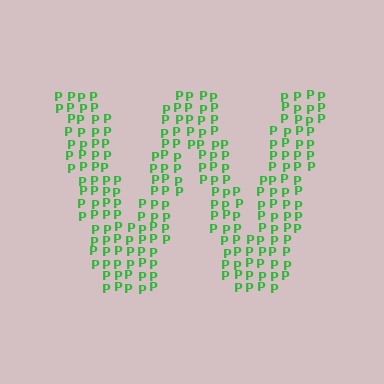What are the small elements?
The small elements are letter P's.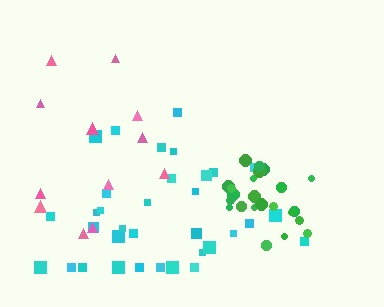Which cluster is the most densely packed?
Green.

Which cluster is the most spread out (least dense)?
Pink.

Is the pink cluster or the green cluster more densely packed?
Green.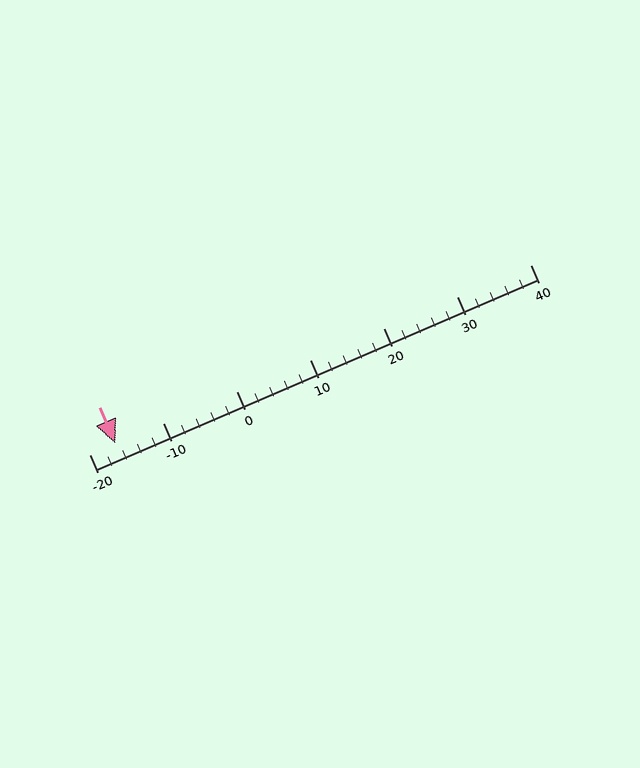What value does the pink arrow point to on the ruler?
The pink arrow points to approximately -16.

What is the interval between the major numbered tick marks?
The major tick marks are spaced 10 units apart.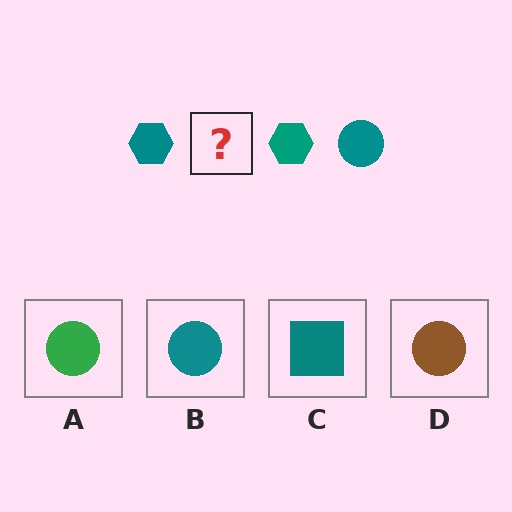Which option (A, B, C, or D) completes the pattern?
B.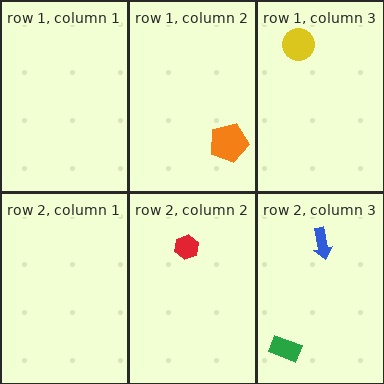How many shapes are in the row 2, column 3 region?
2.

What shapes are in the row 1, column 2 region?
The orange pentagon.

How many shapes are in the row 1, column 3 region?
1.